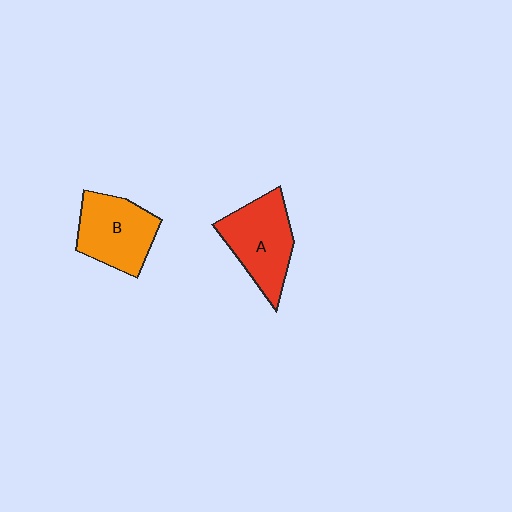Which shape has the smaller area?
Shape B (orange).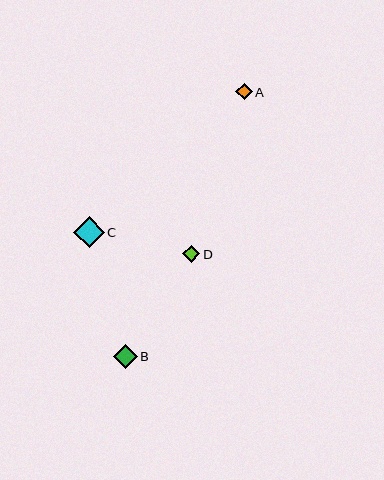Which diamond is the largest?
Diamond C is the largest with a size of approximately 30 pixels.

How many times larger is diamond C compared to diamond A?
Diamond C is approximately 1.9 times the size of diamond A.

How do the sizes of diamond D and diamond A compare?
Diamond D and diamond A are approximately the same size.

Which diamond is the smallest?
Diamond A is the smallest with a size of approximately 16 pixels.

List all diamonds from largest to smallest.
From largest to smallest: C, B, D, A.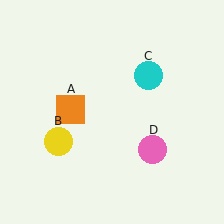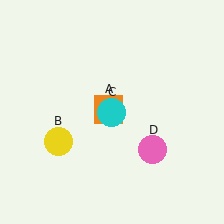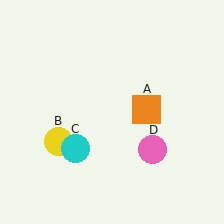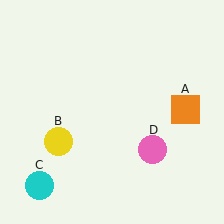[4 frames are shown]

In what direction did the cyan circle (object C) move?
The cyan circle (object C) moved down and to the left.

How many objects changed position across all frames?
2 objects changed position: orange square (object A), cyan circle (object C).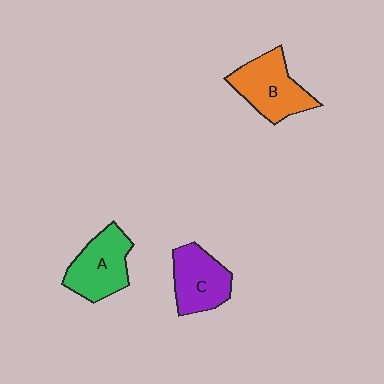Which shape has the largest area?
Shape B (orange).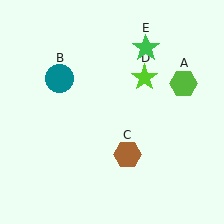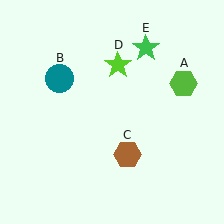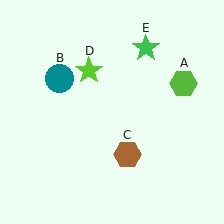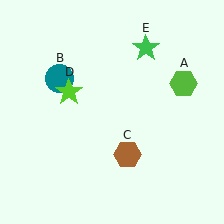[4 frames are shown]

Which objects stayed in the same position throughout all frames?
Lime hexagon (object A) and teal circle (object B) and brown hexagon (object C) and green star (object E) remained stationary.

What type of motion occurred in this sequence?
The lime star (object D) rotated counterclockwise around the center of the scene.